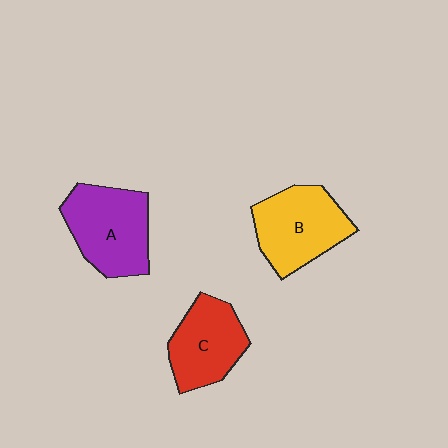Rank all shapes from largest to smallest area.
From largest to smallest: A (purple), B (yellow), C (red).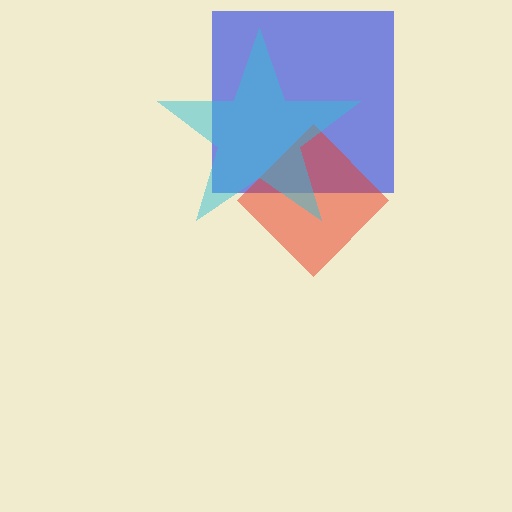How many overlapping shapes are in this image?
There are 3 overlapping shapes in the image.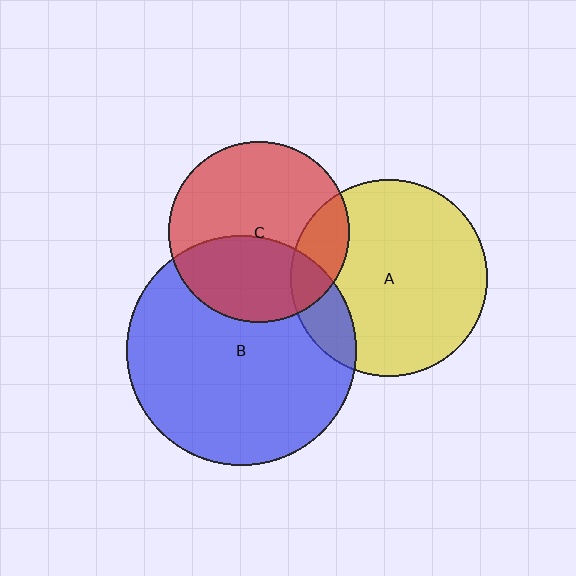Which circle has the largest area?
Circle B (blue).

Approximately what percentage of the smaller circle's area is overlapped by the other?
Approximately 15%.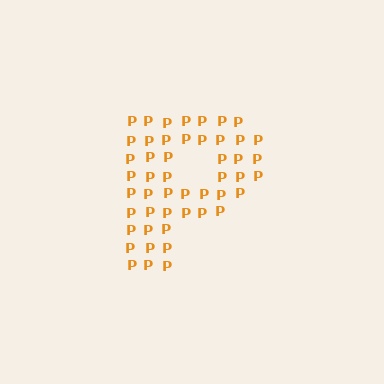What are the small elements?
The small elements are letter P's.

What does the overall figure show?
The overall figure shows the letter P.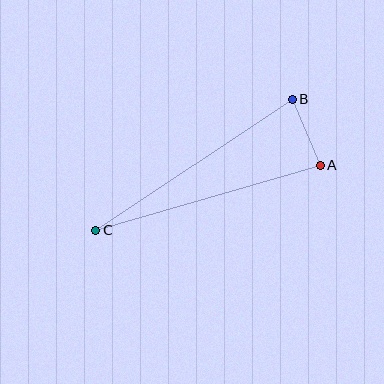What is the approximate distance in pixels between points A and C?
The distance between A and C is approximately 233 pixels.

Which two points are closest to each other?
Points A and B are closest to each other.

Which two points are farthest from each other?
Points B and C are farthest from each other.